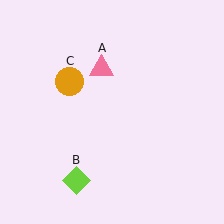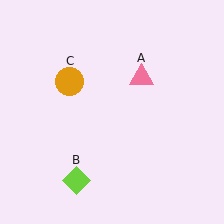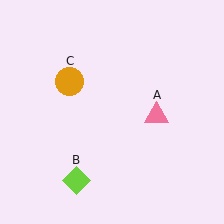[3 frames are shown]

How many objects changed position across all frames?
1 object changed position: pink triangle (object A).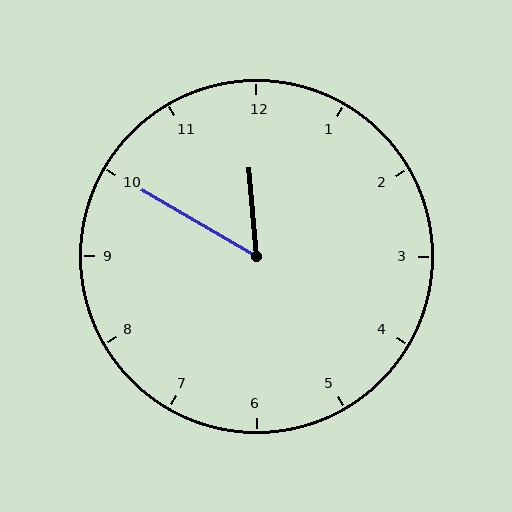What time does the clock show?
11:50.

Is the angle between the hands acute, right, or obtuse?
It is acute.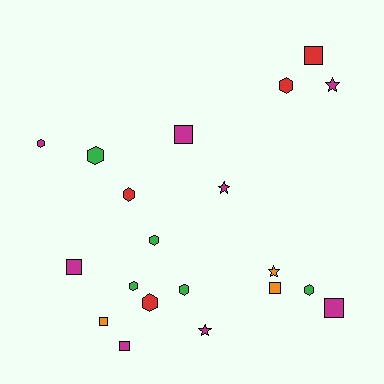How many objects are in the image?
There are 20 objects.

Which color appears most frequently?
Magenta, with 8 objects.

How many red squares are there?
There is 1 red square.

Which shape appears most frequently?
Hexagon, with 9 objects.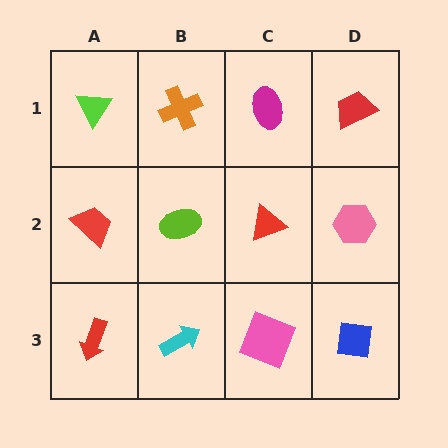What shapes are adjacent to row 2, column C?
A magenta ellipse (row 1, column C), a pink square (row 3, column C), a lime ellipse (row 2, column B), a pink hexagon (row 2, column D).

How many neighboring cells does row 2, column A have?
3.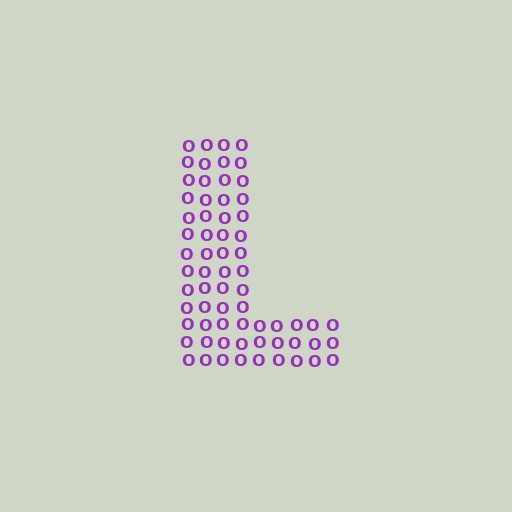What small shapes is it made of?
It is made of small letter O's.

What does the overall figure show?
The overall figure shows the letter L.